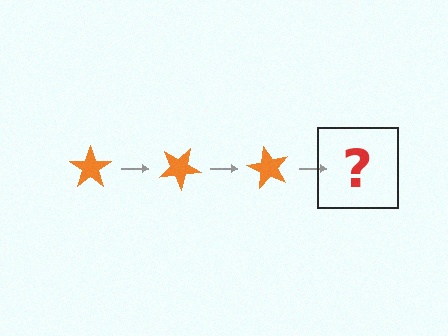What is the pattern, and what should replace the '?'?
The pattern is that the star rotates 30 degrees each step. The '?' should be an orange star rotated 90 degrees.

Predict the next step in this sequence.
The next step is an orange star rotated 90 degrees.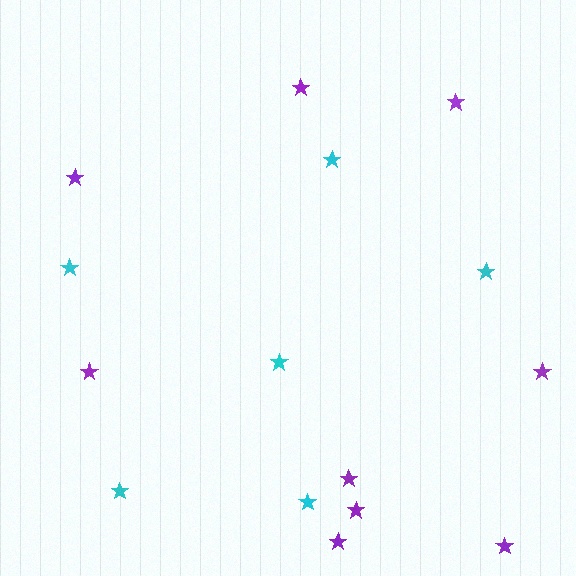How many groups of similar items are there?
There are 2 groups: one group of cyan stars (6) and one group of purple stars (9).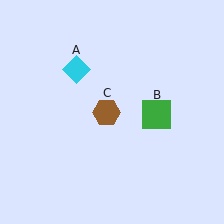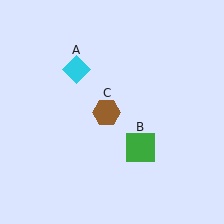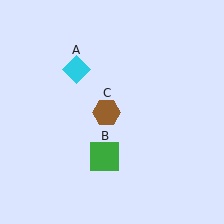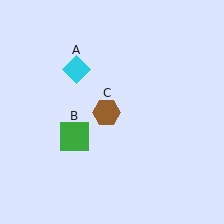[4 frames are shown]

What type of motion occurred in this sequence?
The green square (object B) rotated clockwise around the center of the scene.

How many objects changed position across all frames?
1 object changed position: green square (object B).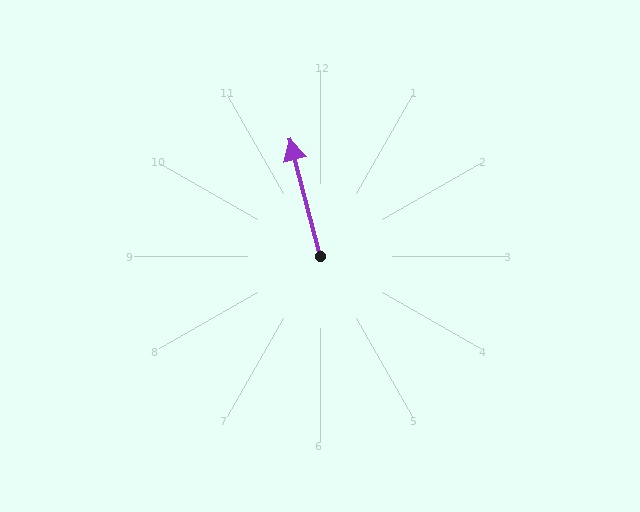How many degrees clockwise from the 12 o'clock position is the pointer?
Approximately 346 degrees.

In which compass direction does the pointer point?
North.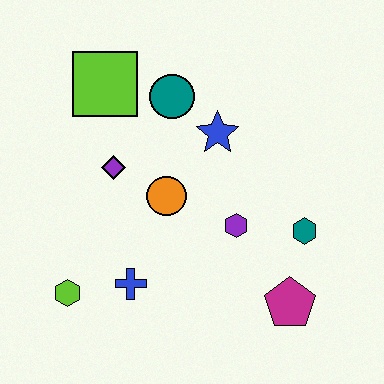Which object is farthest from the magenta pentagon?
The lime square is farthest from the magenta pentagon.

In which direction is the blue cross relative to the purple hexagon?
The blue cross is to the left of the purple hexagon.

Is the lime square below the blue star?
No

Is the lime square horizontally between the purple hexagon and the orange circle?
No